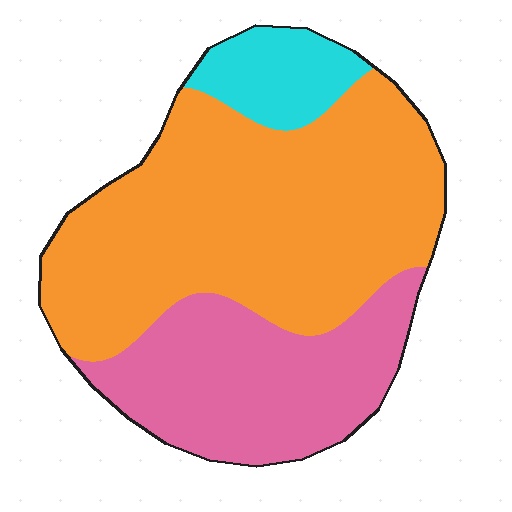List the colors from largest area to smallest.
From largest to smallest: orange, pink, cyan.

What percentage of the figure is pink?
Pink covers about 30% of the figure.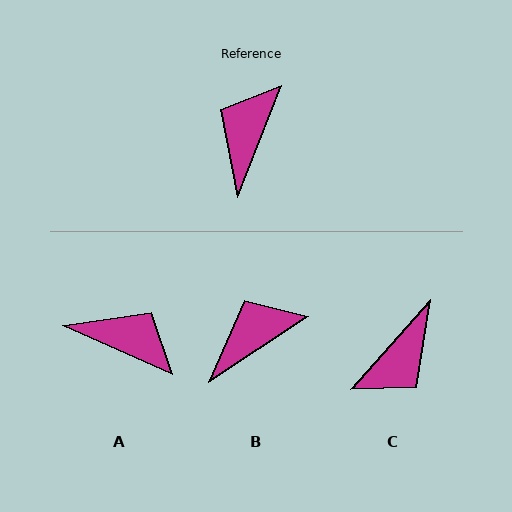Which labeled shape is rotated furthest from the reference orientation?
C, about 160 degrees away.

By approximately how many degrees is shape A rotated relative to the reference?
Approximately 92 degrees clockwise.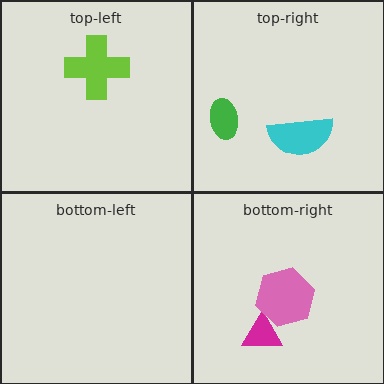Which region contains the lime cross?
The top-left region.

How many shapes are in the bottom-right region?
2.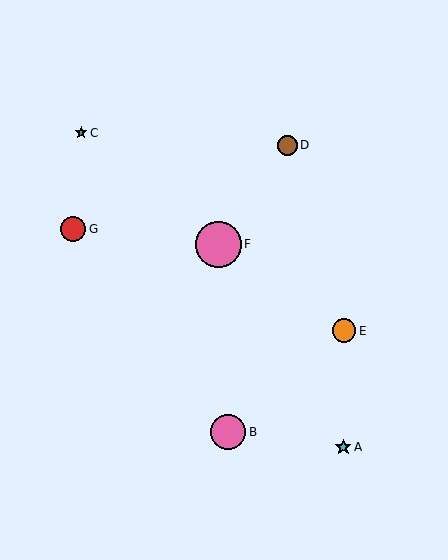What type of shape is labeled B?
Shape B is a pink circle.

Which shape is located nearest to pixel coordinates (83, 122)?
The green star (labeled C) at (81, 133) is nearest to that location.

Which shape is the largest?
The pink circle (labeled F) is the largest.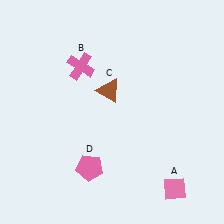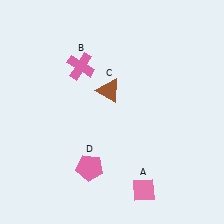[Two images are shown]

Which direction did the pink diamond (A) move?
The pink diamond (A) moved left.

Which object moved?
The pink diamond (A) moved left.